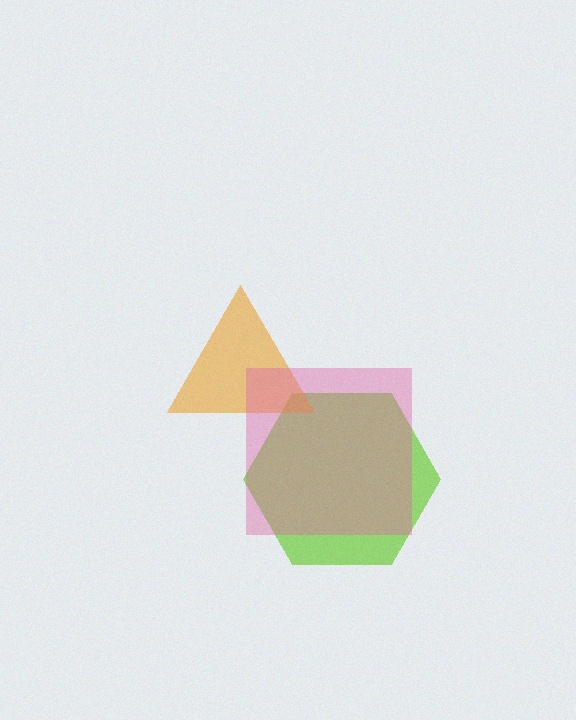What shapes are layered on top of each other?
The layered shapes are: a lime hexagon, an orange triangle, a pink square.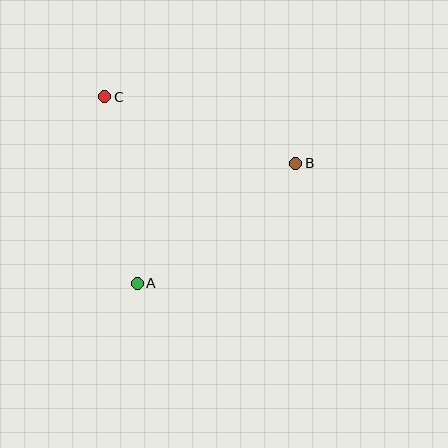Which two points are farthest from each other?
Points B and C are farthest from each other.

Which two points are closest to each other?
Points A and C are closest to each other.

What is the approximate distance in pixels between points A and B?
The distance between A and B is approximately 199 pixels.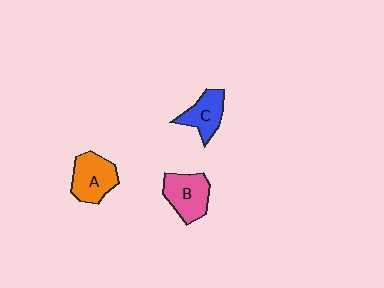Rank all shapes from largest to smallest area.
From largest to smallest: A (orange), B (pink), C (blue).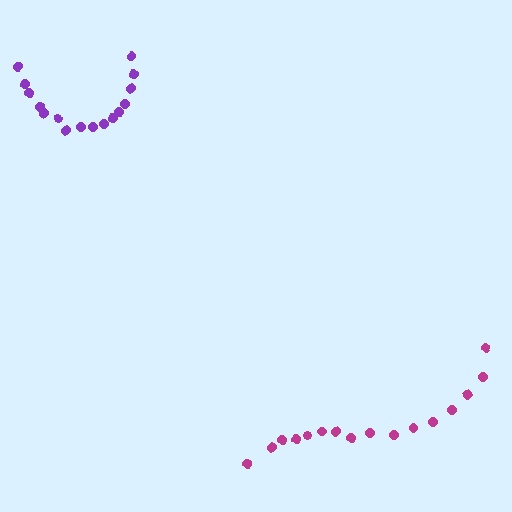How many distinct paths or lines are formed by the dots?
There are 2 distinct paths.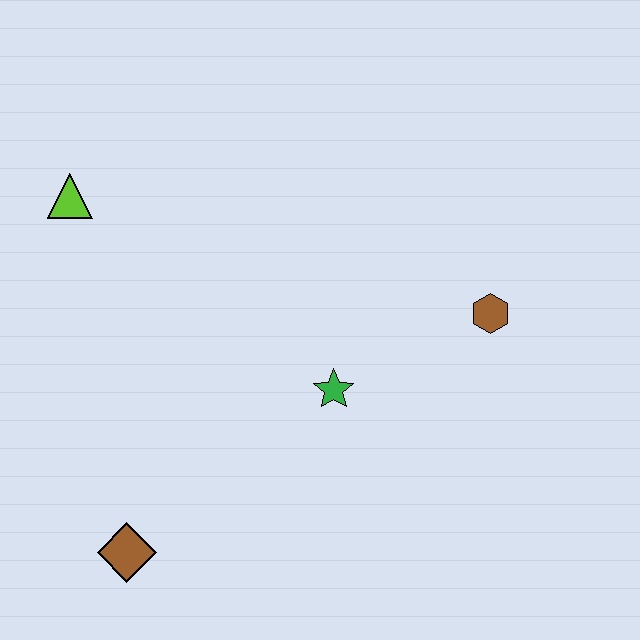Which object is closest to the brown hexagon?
The green star is closest to the brown hexagon.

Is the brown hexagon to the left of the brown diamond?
No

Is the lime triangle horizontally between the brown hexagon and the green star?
No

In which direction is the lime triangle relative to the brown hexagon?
The lime triangle is to the left of the brown hexagon.